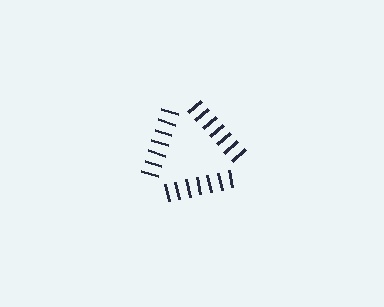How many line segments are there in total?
21 — 7 along each of the 3 edges.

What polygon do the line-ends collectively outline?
An illusory triangle — the line segments terminate on its edges but no continuous stroke is drawn.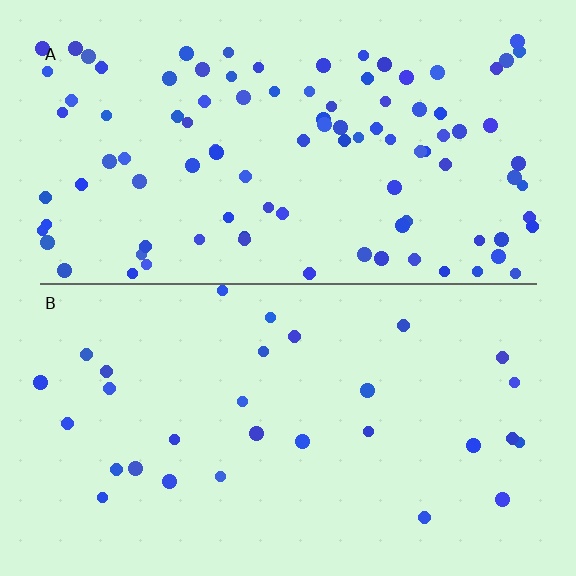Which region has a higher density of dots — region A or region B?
A (the top).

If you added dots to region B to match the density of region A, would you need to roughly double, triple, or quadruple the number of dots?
Approximately triple.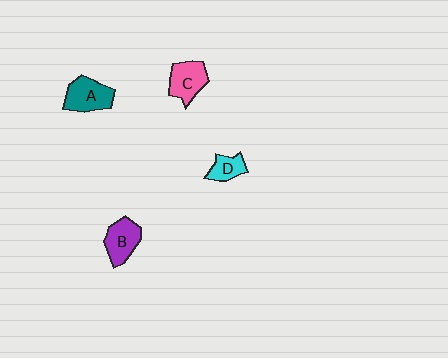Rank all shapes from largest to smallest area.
From largest to smallest: A (teal), C (pink), B (purple), D (cyan).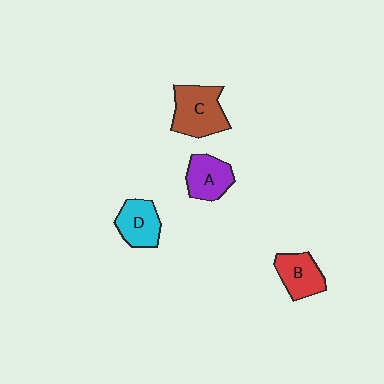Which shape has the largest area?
Shape C (brown).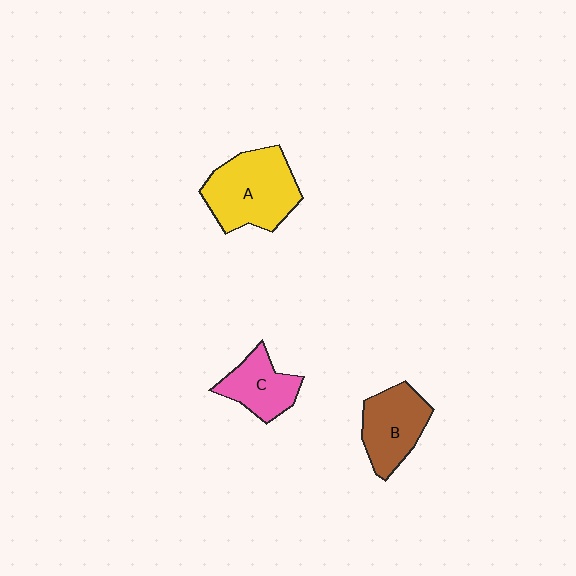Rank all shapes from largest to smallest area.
From largest to smallest: A (yellow), B (brown), C (pink).